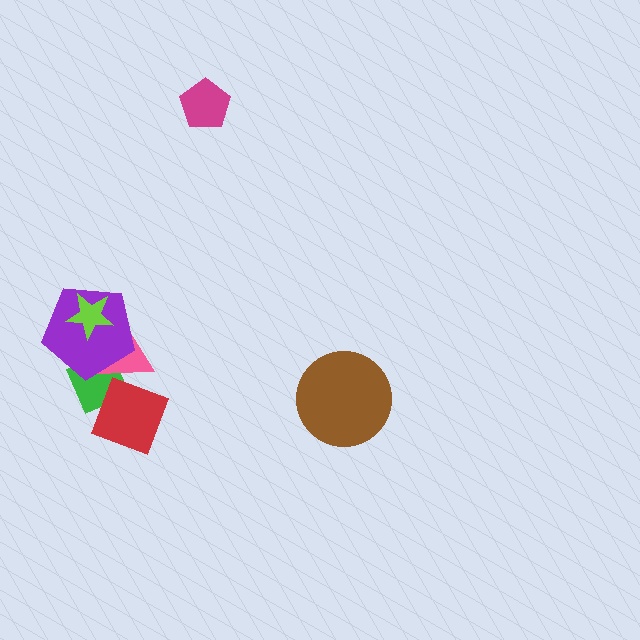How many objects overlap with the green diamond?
3 objects overlap with the green diamond.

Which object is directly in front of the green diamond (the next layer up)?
The pink triangle is directly in front of the green diamond.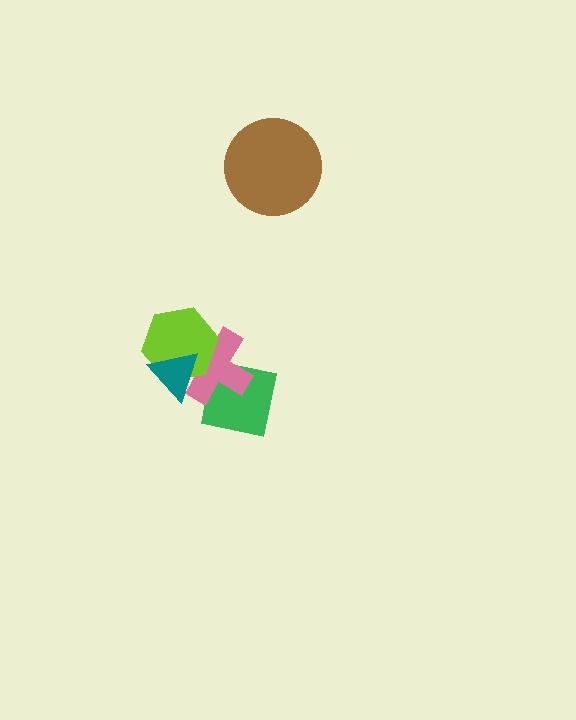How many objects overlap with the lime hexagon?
2 objects overlap with the lime hexagon.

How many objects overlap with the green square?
1 object overlaps with the green square.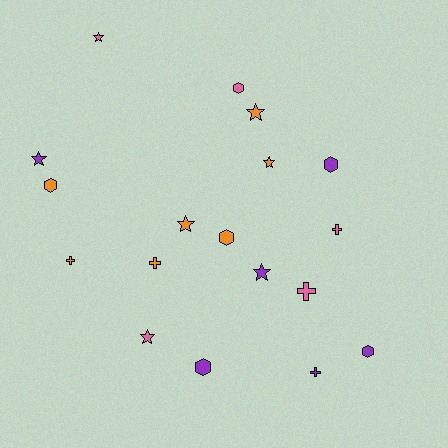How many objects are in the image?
There are 18 objects.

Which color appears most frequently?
Orange, with 7 objects.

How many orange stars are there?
There are 3 orange stars.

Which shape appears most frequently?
Star, with 7 objects.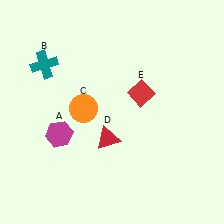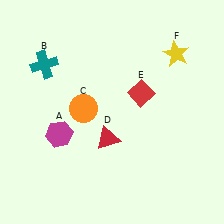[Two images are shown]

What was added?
A yellow star (F) was added in Image 2.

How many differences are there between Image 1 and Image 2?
There is 1 difference between the two images.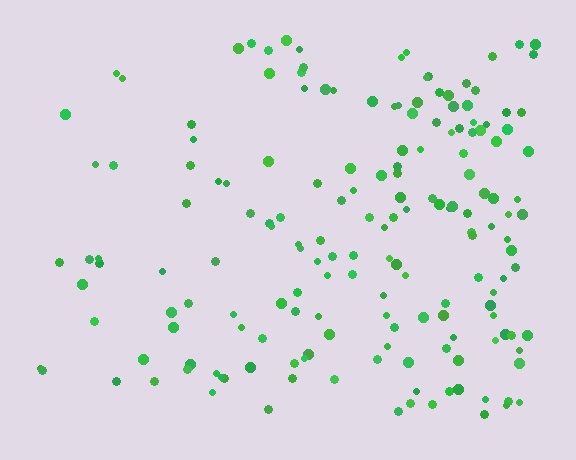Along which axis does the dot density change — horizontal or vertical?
Horizontal.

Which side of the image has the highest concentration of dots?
The right.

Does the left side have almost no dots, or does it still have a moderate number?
Still a moderate number, just noticeably fewer than the right.